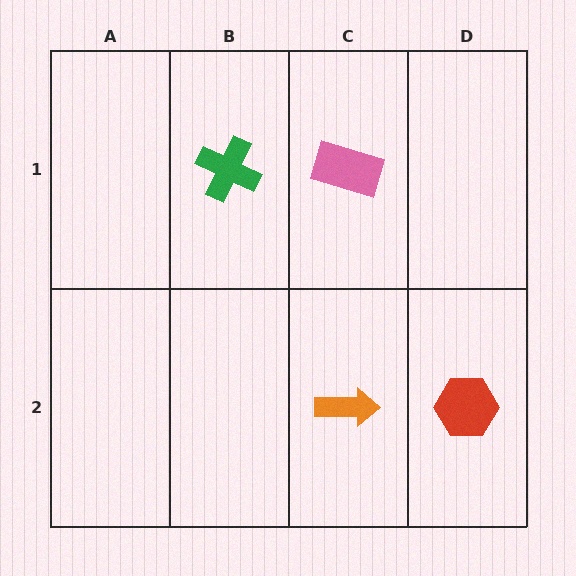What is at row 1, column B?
A green cross.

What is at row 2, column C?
An orange arrow.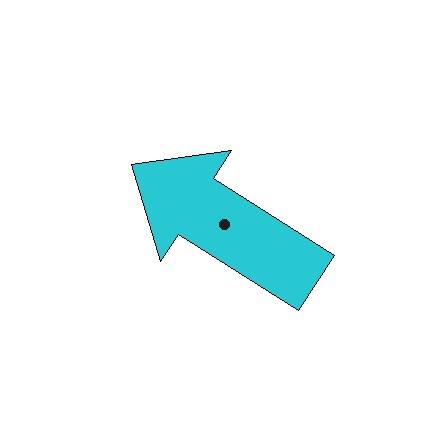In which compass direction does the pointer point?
Northwest.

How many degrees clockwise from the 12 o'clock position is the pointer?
Approximately 303 degrees.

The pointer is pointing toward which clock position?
Roughly 10 o'clock.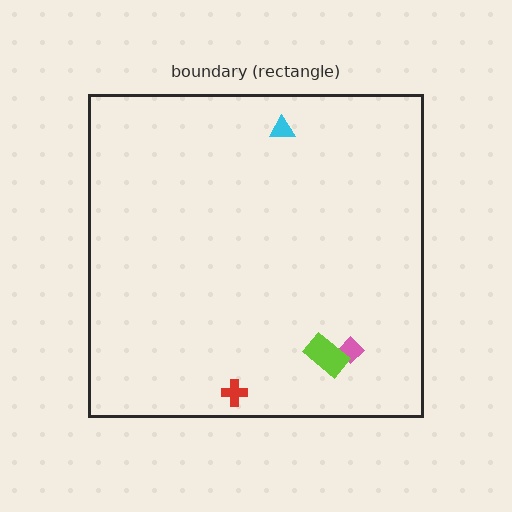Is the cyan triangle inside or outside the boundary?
Inside.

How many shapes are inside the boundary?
4 inside, 0 outside.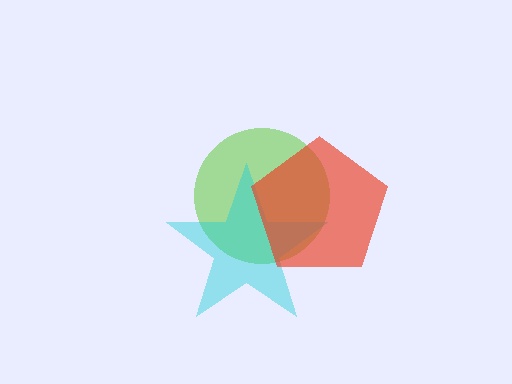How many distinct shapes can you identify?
There are 3 distinct shapes: a lime circle, a cyan star, a red pentagon.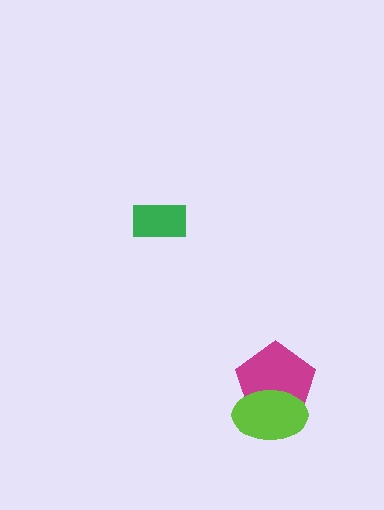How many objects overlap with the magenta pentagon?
1 object overlaps with the magenta pentagon.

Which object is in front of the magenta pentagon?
The lime ellipse is in front of the magenta pentagon.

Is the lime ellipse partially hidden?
No, no other shape covers it.